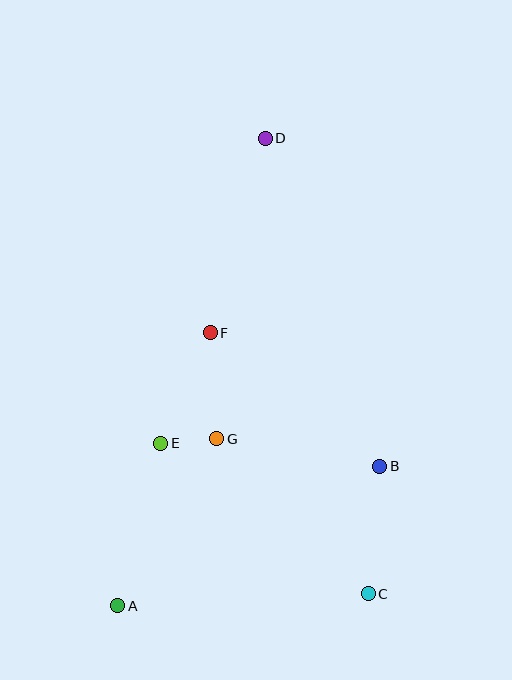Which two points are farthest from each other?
Points A and D are farthest from each other.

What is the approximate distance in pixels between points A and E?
The distance between A and E is approximately 168 pixels.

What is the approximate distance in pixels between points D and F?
The distance between D and F is approximately 202 pixels.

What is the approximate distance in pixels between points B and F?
The distance between B and F is approximately 216 pixels.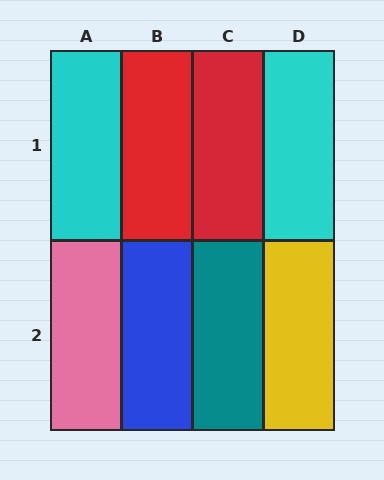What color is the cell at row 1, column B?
Red.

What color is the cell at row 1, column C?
Red.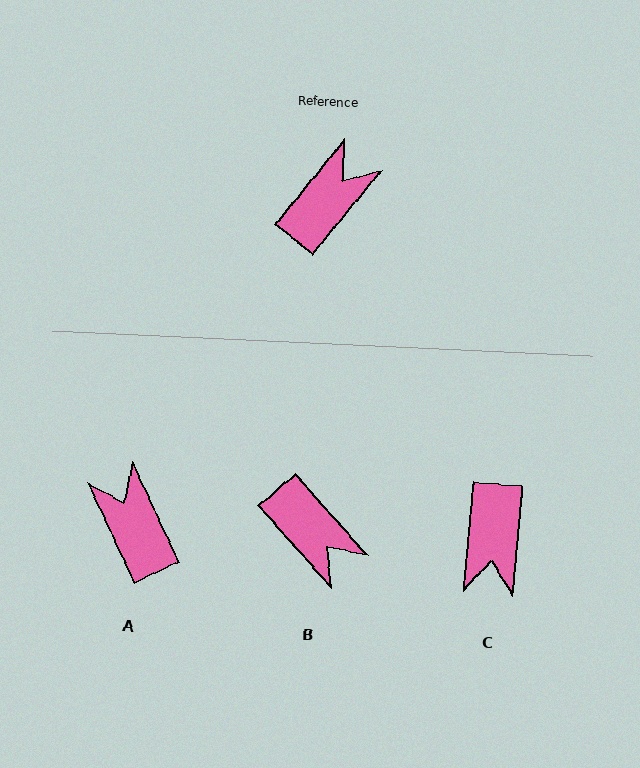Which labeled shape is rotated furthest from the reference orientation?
C, about 146 degrees away.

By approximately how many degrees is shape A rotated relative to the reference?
Approximately 65 degrees counter-clockwise.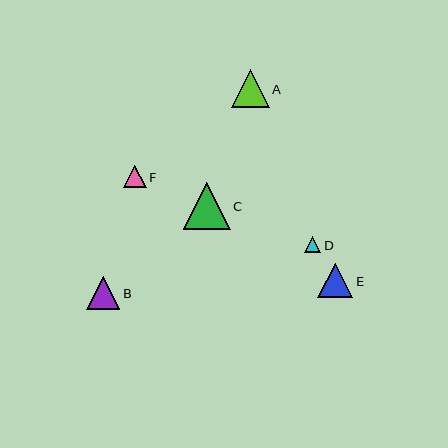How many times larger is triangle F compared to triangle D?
Triangle F is approximately 1.4 times the size of triangle D.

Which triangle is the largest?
Triangle C is the largest with a size of approximately 47 pixels.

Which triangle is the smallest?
Triangle D is the smallest with a size of approximately 16 pixels.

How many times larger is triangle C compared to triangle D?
Triangle C is approximately 2.9 times the size of triangle D.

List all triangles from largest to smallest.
From largest to smallest: C, A, E, B, F, D.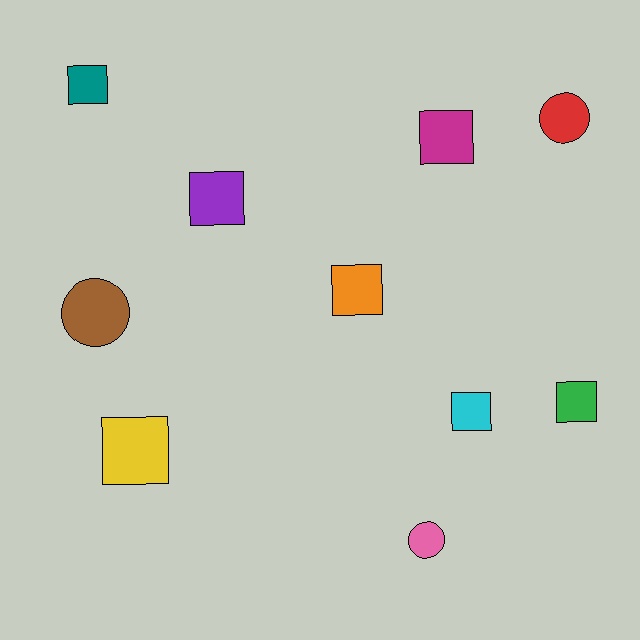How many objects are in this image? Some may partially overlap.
There are 10 objects.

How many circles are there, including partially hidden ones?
There are 3 circles.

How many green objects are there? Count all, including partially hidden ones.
There is 1 green object.